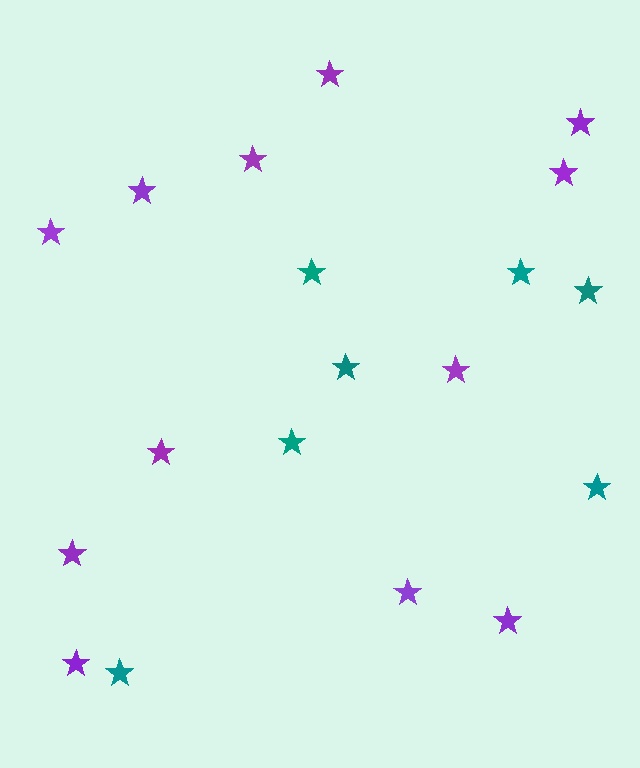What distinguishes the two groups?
There are 2 groups: one group of purple stars (12) and one group of teal stars (7).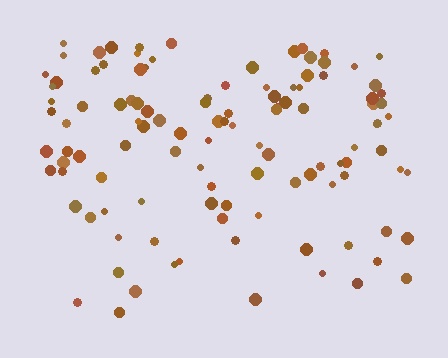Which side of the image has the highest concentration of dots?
The top.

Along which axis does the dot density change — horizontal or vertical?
Vertical.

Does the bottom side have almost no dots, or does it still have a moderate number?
Still a moderate number, just noticeably fewer than the top.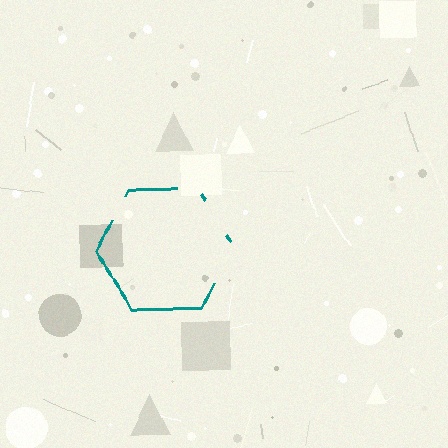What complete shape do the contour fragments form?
The contour fragments form a hexagon.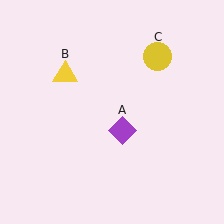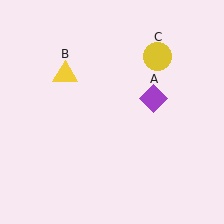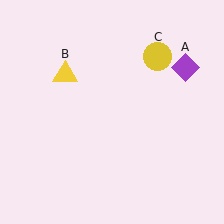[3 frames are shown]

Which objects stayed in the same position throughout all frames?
Yellow triangle (object B) and yellow circle (object C) remained stationary.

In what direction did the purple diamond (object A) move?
The purple diamond (object A) moved up and to the right.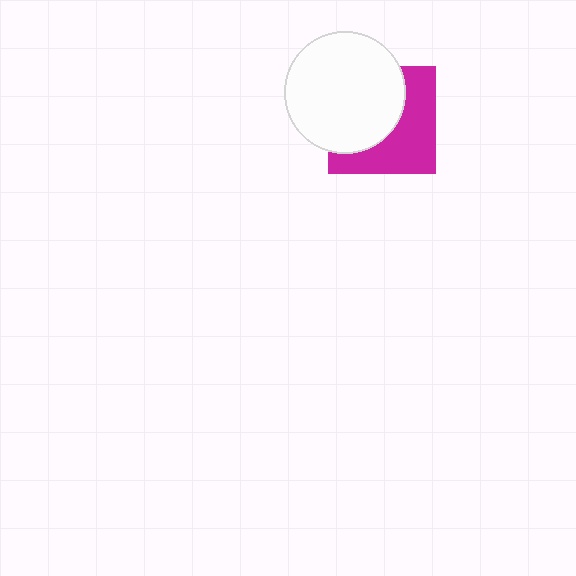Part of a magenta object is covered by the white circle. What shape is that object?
It is a square.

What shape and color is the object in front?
The object in front is a white circle.